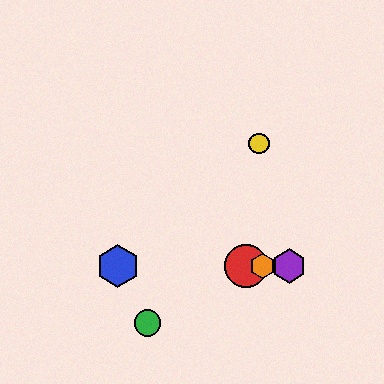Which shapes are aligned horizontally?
The red circle, the blue hexagon, the purple hexagon, the orange hexagon are aligned horizontally.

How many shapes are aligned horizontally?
4 shapes (the red circle, the blue hexagon, the purple hexagon, the orange hexagon) are aligned horizontally.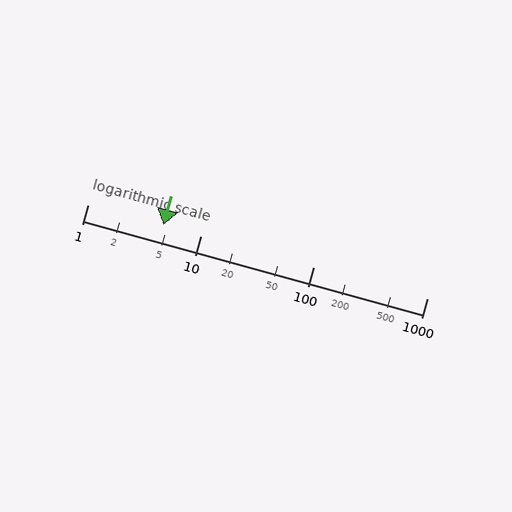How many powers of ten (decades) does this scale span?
The scale spans 3 decades, from 1 to 1000.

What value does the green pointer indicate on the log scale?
The pointer indicates approximately 4.7.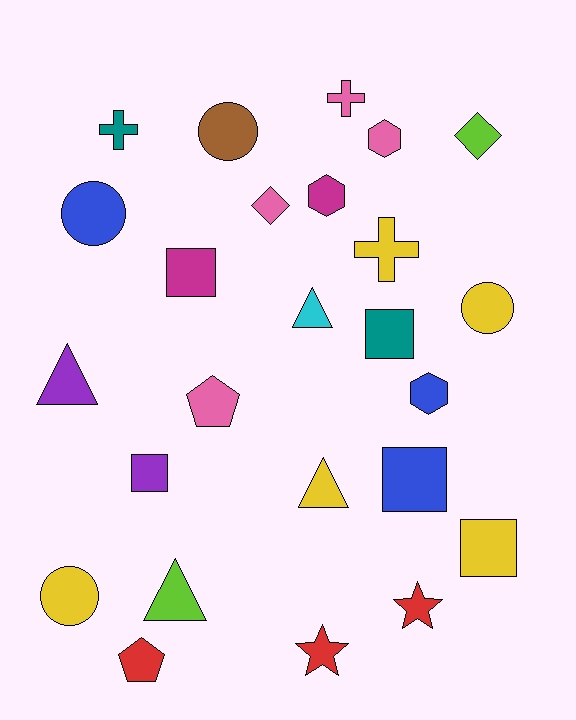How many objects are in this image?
There are 25 objects.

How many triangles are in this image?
There are 4 triangles.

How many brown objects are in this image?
There is 1 brown object.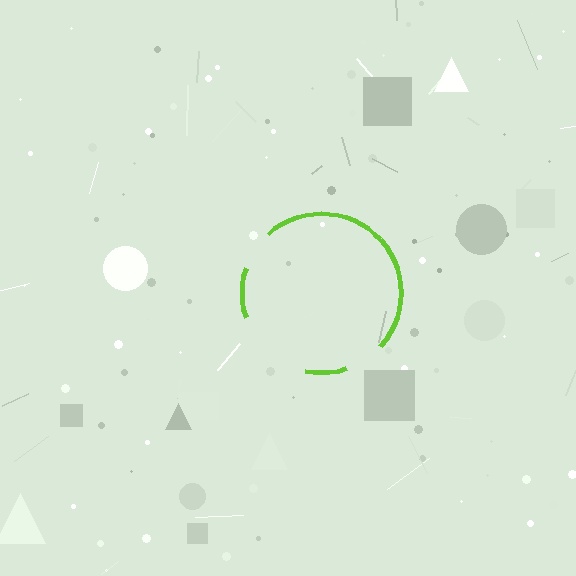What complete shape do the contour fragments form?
The contour fragments form a circle.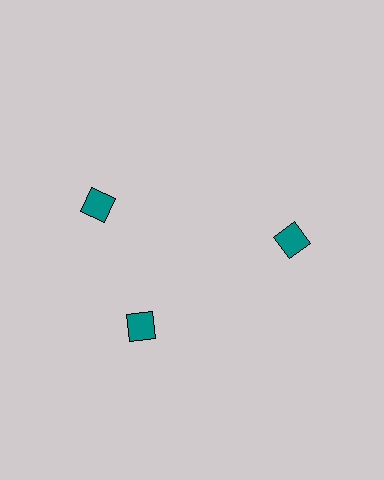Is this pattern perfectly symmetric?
No. The 3 teal diamonds are arranged in a ring, but one element near the 11 o'clock position is rotated out of alignment along the ring, breaking the 3-fold rotational symmetry.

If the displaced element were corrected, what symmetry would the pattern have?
It would have 3-fold rotational symmetry — the pattern would map onto itself every 120 degrees.